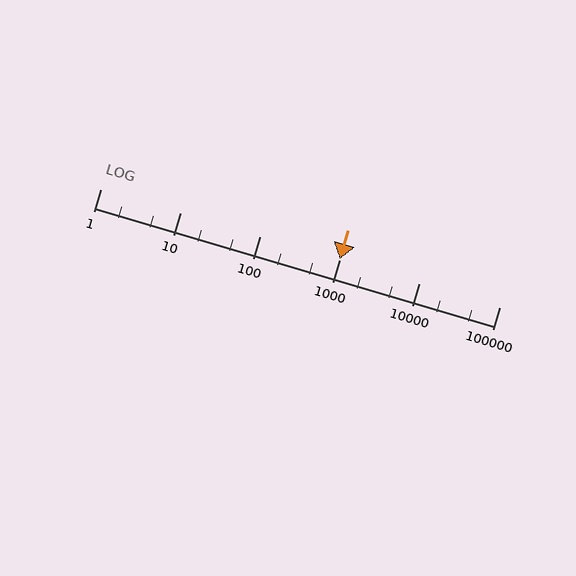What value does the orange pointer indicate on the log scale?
The pointer indicates approximately 1000.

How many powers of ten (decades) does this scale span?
The scale spans 5 decades, from 1 to 100000.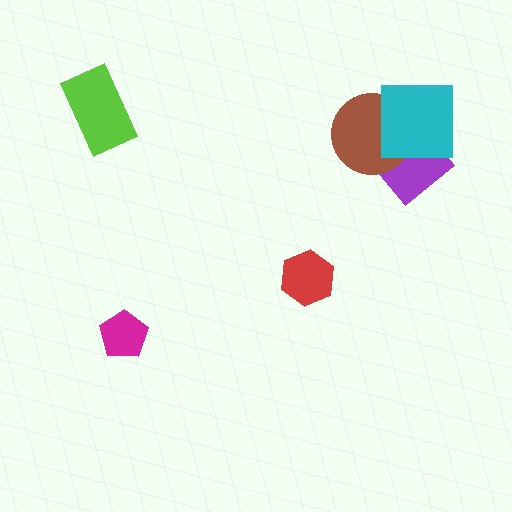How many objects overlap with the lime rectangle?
0 objects overlap with the lime rectangle.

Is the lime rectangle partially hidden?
No, no other shape covers it.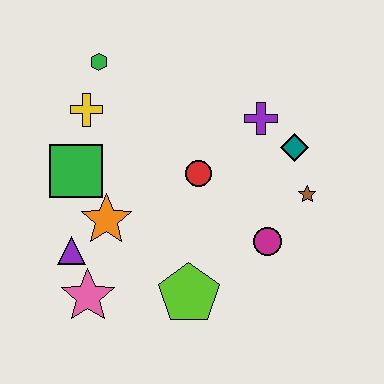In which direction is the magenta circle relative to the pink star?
The magenta circle is to the right of the pink star.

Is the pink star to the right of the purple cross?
No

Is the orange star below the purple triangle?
No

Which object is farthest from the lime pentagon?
The green hexagon is farthest from the lime pentagon.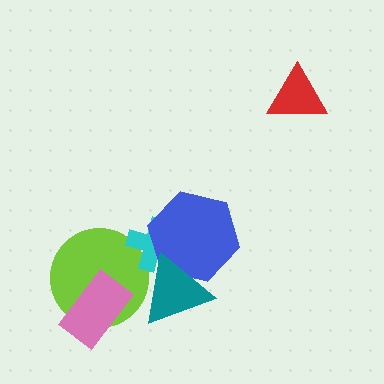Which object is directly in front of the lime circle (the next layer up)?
The cyan cross is directly in front of the lime circle.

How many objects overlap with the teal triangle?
3 objects overlap with the teal triangle.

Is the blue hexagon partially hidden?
Yes, it is partially covered by another shape.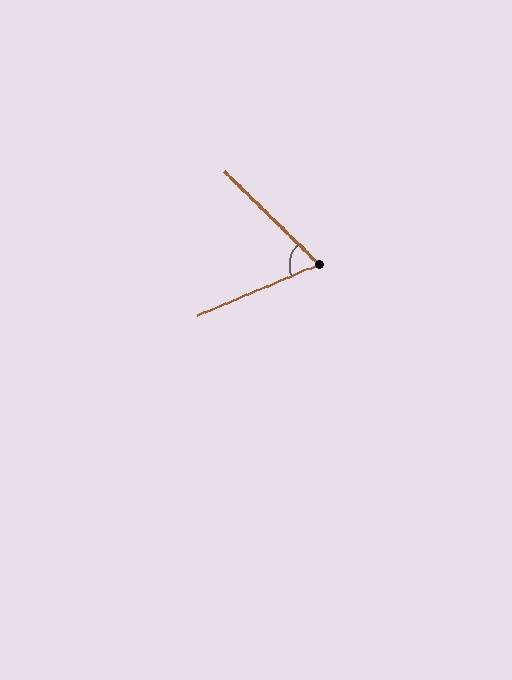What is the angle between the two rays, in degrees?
Approximately 67 degrees.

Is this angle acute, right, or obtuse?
It is acute.